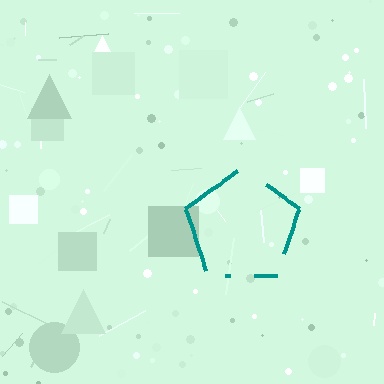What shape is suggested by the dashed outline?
The dashed outline suggests a pentagon.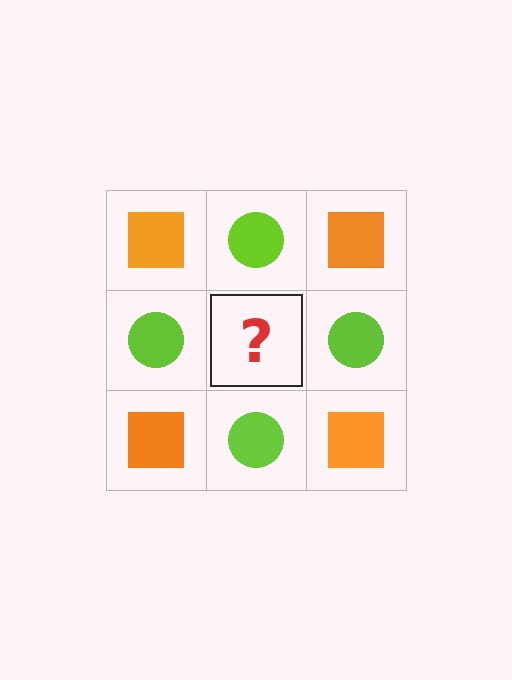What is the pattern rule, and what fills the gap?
The rule is that it alternates orange square and lime circle in a checkerboard pattern. The gap should be filled with an orange square.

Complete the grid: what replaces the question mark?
The question mark should be replaced with an orange square.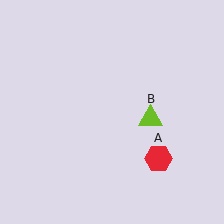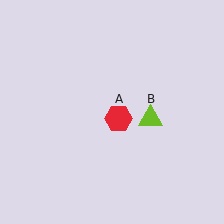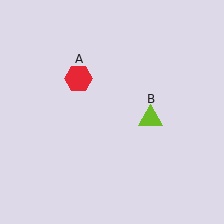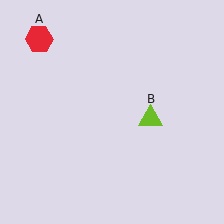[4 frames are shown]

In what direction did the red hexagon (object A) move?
The red hexagon (object A) moved up and to the left.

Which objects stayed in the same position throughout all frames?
Lime triangle (object B) remained stationary.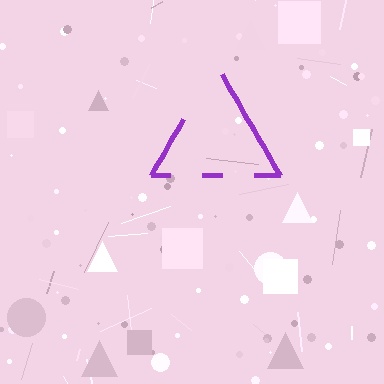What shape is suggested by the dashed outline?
The dashed outline suggests a triangle.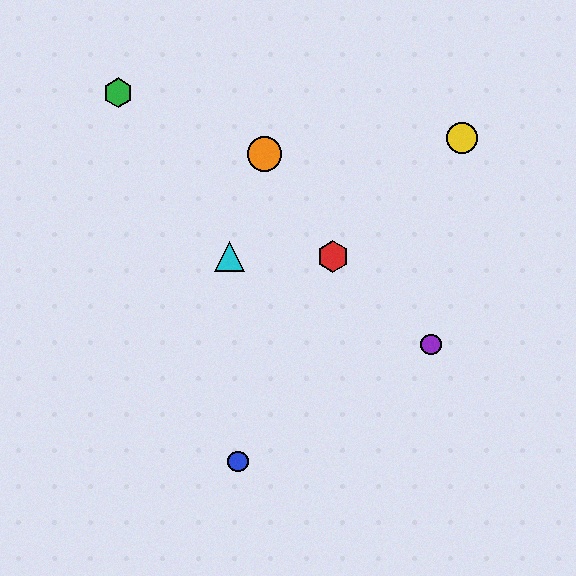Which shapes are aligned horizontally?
The red hexagon, the cyan triangle are aligned horizontally.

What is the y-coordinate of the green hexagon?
The green hexagon is at y≈93.